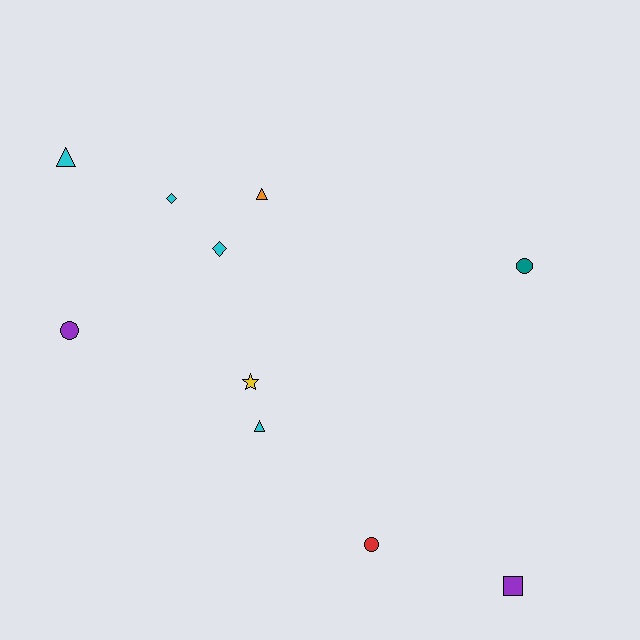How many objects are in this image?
There are 10 objects.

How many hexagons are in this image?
There are no hexagons.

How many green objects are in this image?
There are no green objects.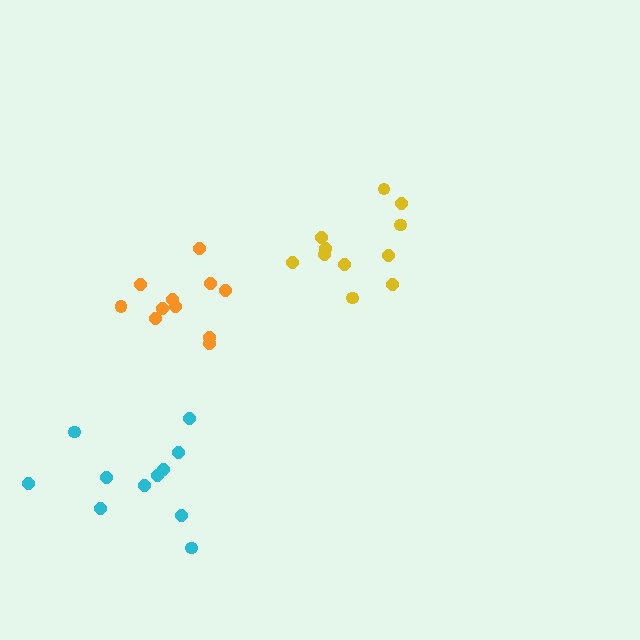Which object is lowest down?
The cyan cluster is bottommost.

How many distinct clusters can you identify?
There are 3 distinct clusters.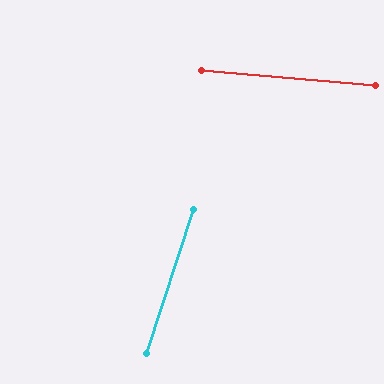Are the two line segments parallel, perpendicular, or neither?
Neither parallel nor perpendicular — they differ by about 77°.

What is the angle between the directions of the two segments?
Approximately 77 degrees.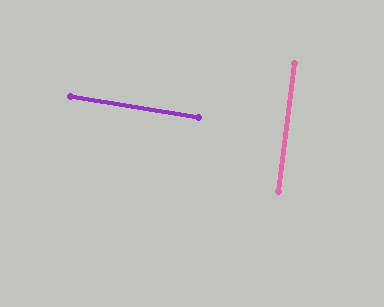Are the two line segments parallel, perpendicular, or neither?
Perpendicular — they meet at approximately 88°.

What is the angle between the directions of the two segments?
Approximately 88 degrees.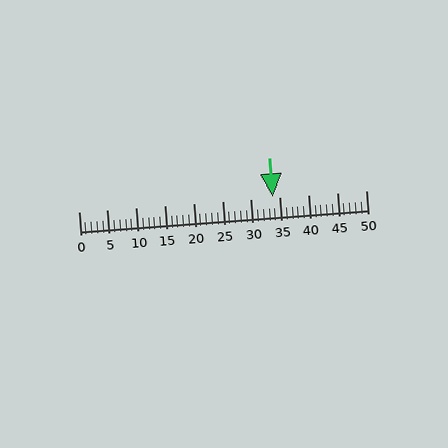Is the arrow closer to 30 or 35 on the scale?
The arrow is closer to 35.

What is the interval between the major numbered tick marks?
The major tick marks are spaced 5 units apart.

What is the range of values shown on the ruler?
The ruler shows values from 0 to 50.